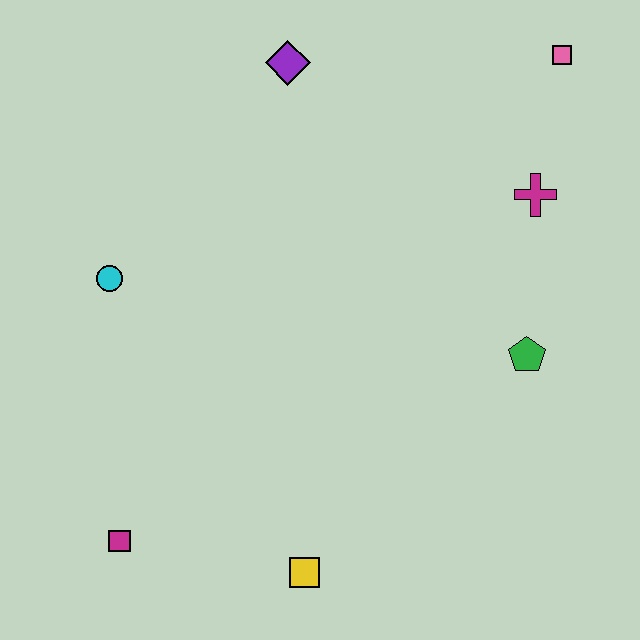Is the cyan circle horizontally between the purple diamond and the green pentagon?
No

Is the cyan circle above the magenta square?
Yes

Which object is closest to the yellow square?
The magenta square is closest to the yellow square.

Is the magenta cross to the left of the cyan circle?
No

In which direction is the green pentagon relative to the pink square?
The green pentagon is below the pink square.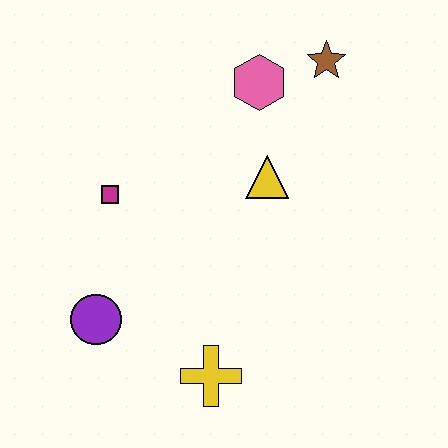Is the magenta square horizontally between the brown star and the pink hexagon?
No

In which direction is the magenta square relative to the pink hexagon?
The magenta square is to the left of the pink hexagon.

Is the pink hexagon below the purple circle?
No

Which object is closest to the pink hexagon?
The brown star is closest to the pink hexagon.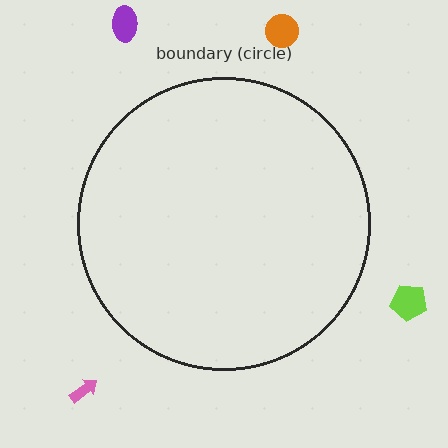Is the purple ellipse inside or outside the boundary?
Outside.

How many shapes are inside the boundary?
0 inside, 4 outside.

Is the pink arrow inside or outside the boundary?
Outside.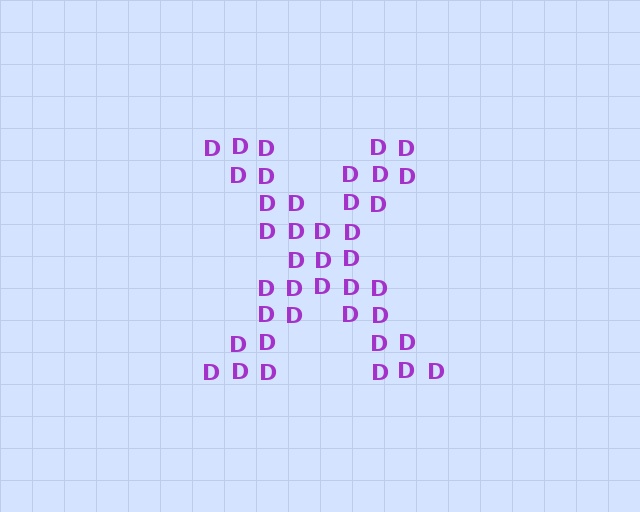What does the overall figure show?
The overall figure shows the letter X.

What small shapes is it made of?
It is made of small letter D's.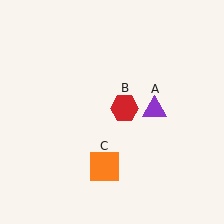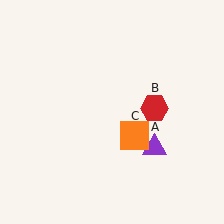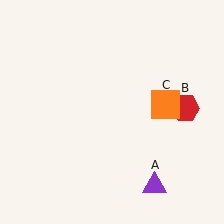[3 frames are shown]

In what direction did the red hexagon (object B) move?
The red hexagon (object B) moved right.